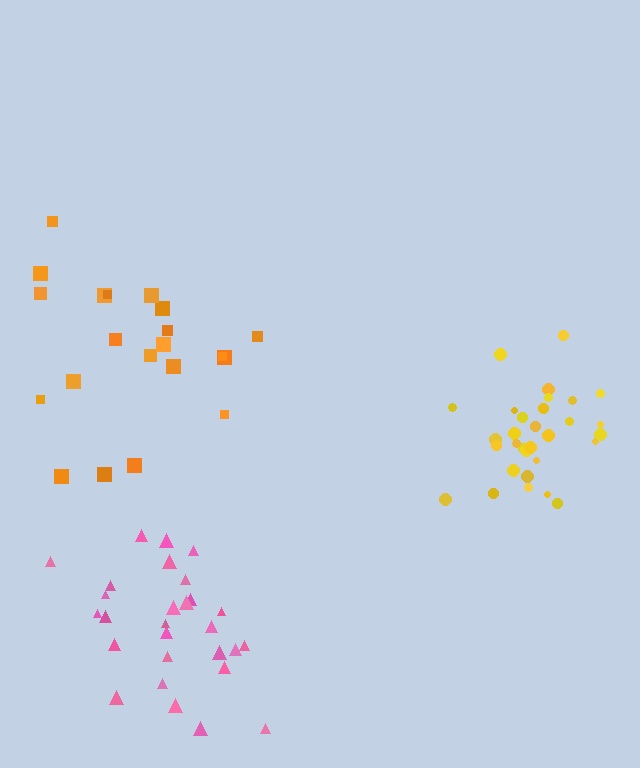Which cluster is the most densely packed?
Yellow.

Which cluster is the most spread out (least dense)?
Orange.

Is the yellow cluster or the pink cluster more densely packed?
Yellow.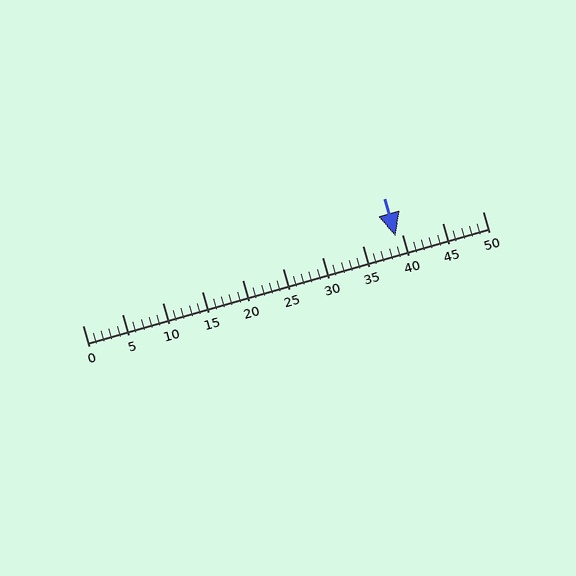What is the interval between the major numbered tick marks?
The major tick marks are spaced 5 units apart.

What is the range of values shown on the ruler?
The ruler shows values from 0 to 50.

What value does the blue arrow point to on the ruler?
The blue arrow points to approximately 39.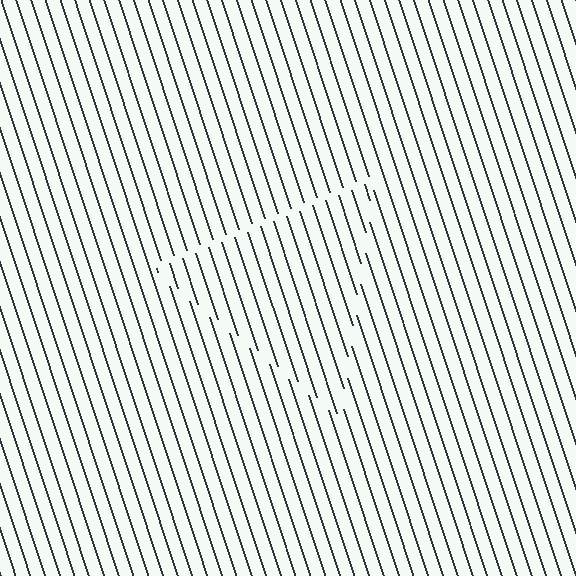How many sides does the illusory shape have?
3 sides — the line-ends trace a triangle.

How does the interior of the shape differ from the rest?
The interior of the shape contains the same grating, shifted by half a period — the contour is defined by the phase discontinuity where line-ends from the inner and outer gratings abut.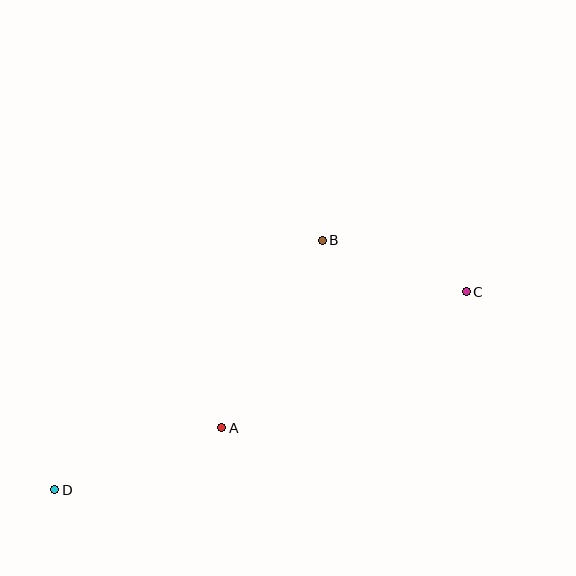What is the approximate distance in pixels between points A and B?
The distance between A and B is approximately 213 pixels.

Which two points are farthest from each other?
Points C and D are farthest from each other.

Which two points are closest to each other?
Points B and C are closest to each other.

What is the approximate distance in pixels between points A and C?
The distance between A and C is approximately 280 pixels.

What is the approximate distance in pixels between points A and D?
The distance between A and D is approximately 178 pixels.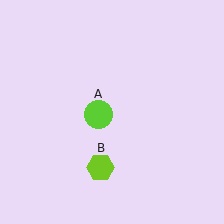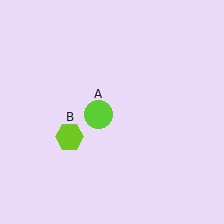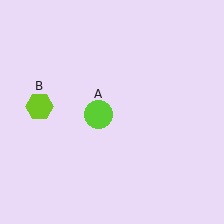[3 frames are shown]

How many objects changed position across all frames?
1 object changed position: lime hexagon (object B).